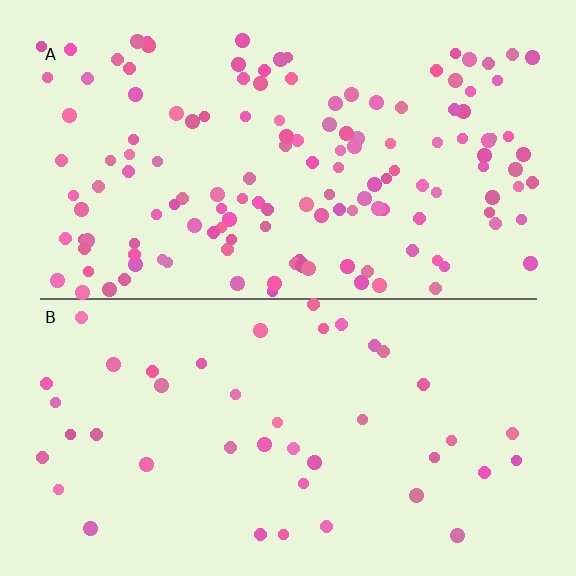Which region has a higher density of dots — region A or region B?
A (the top).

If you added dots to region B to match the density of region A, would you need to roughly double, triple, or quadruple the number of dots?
Approximately triple.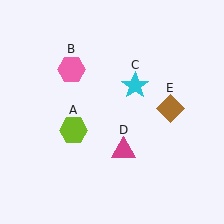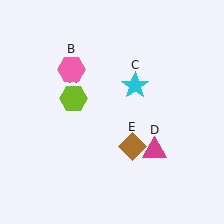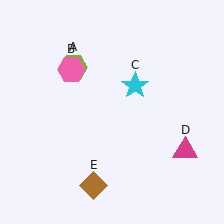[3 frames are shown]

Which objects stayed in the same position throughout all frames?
Pink hexagon (object B) and cyan star (object C) remained stationary.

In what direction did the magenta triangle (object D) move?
The magenta triangle (object D) moved right.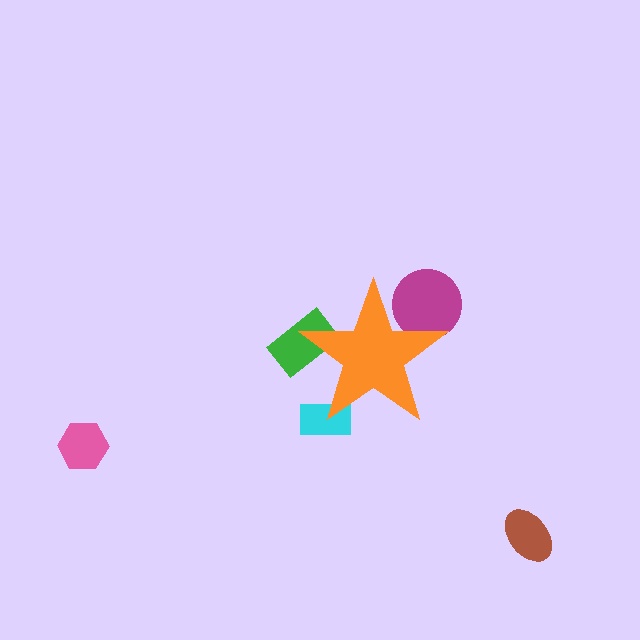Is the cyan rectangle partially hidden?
Yes, the cyan rectangle is partially hidden behind the orange star.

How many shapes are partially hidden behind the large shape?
4 shapes are partially hidden.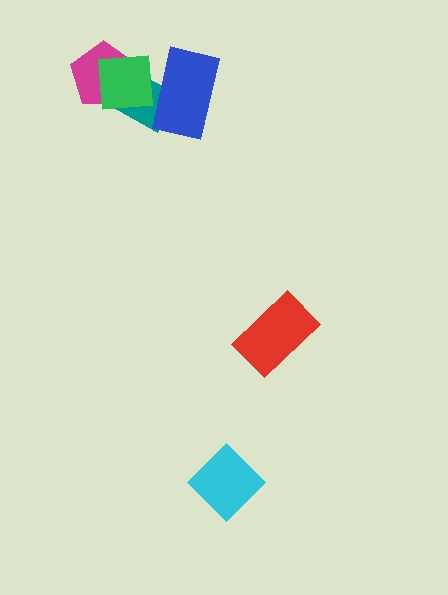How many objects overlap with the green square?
2 objects overlap with the green square.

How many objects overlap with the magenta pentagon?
2 objects overlap with the magenta pentagon.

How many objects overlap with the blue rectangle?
1 object overlaps with the blue rectangle.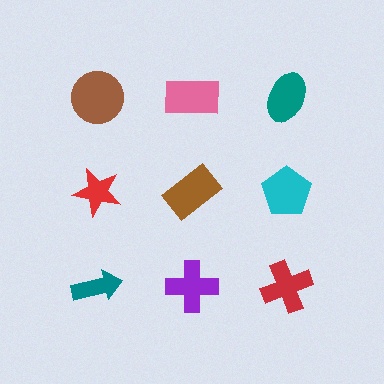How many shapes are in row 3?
3 shapes.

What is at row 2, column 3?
A cyan pentagon.